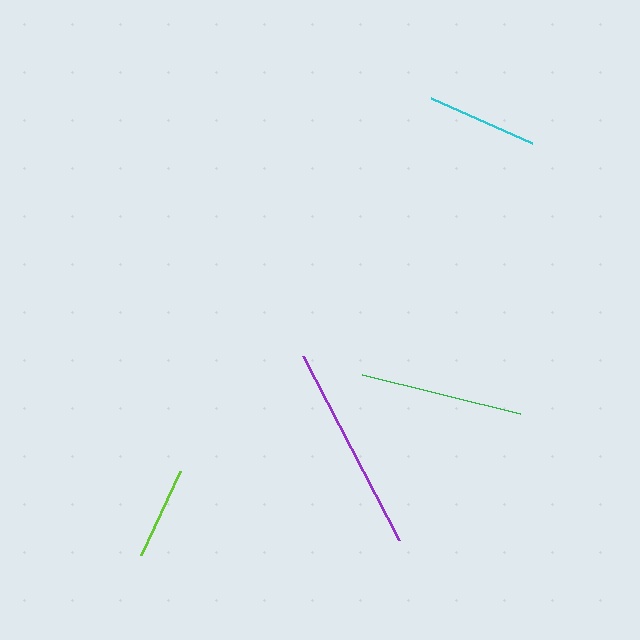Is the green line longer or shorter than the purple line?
The purple line is longer than the green line.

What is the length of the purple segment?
The purple segment is approximately 208 pixels long.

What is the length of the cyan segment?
The cyan segment is approximately 110 pixels long.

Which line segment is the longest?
The purple line is the longest at approximately 208 pixels.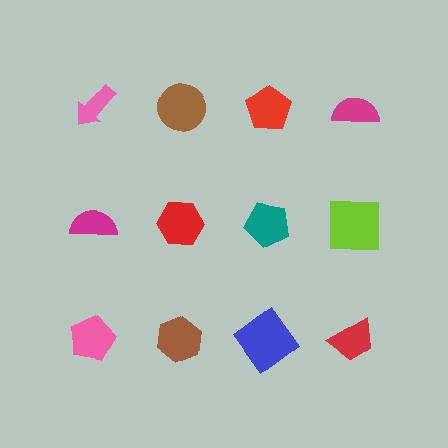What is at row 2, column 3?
A teal pentagon.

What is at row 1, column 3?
A red pentagon.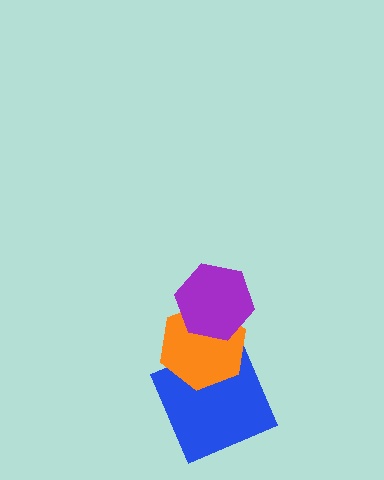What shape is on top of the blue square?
The orange hexagon is on top of the blue square.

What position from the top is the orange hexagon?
The orange hexagon is 2nd from the top.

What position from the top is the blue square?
The blue square is 3rd from the top.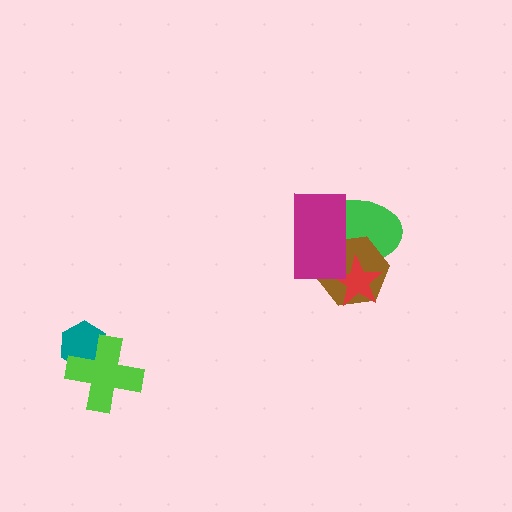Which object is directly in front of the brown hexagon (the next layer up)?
The red star is directly in front of the brown hexagon.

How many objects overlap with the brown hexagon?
3 objects overlap with the brown hexagon.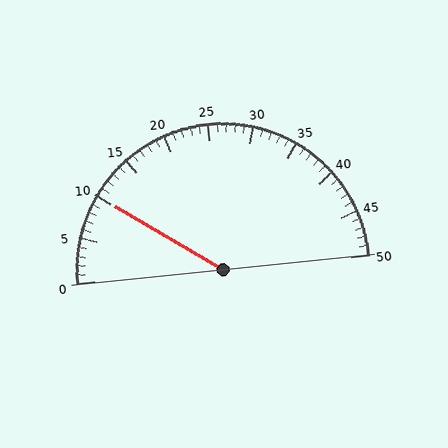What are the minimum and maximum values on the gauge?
The gauge ranges from 0 to 50.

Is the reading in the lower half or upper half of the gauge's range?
The reading is in the lower half of the range (0 to 50).